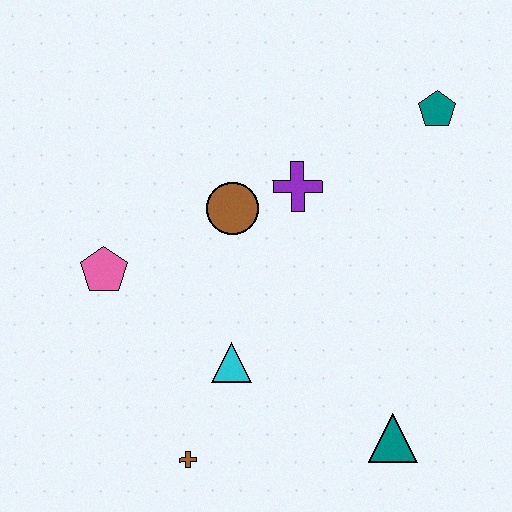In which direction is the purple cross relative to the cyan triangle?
The purple cross is above the cyan triangle.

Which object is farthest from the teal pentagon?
The brown cross is farthest from the teal pentagon.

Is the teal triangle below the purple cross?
Yes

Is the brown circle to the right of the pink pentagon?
Yes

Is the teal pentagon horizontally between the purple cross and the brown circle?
No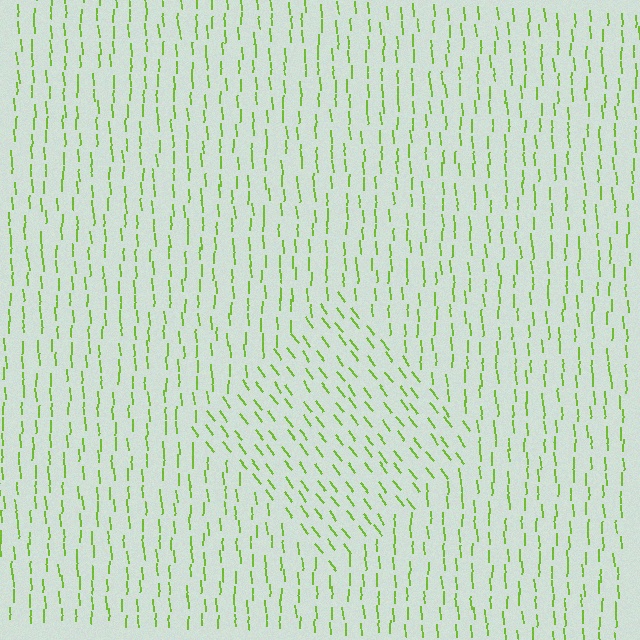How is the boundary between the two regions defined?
The boundary is defined purely by a change in line orientation (approximately 34 degrees difference). All lines are the same color and thickness.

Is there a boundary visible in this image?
Yes, there is a texture boundary formed by a change in line orientation.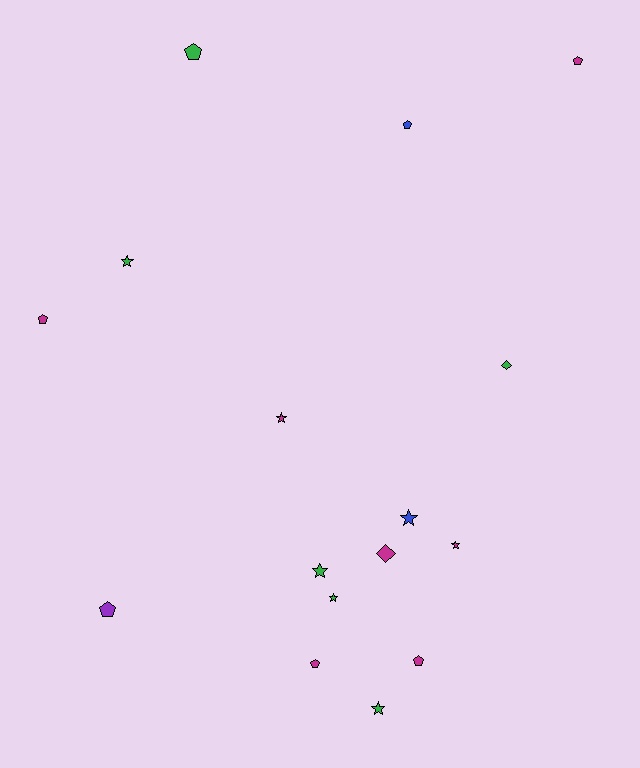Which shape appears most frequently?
Star, with 7 objects.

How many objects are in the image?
There are 16 objects.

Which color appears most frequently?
Magenta, with 7 objects.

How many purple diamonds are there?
There are no purple diamonds.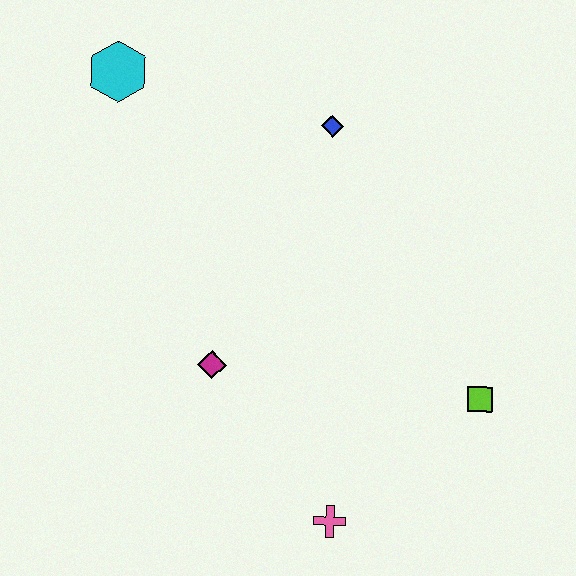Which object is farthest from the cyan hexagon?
The pink cross is farthest from the cyan hexagon.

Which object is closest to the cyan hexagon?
The blue diamond is closest to the cyan hexagon.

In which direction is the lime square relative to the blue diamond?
The lime square is below the blue diamond.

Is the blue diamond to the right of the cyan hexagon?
Yes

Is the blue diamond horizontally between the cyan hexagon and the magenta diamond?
No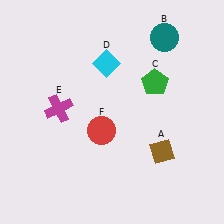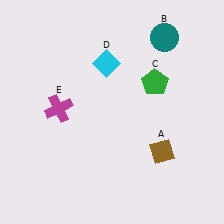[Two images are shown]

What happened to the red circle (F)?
The red circle (F) was removed in Image 2. It was in the bottom-left area of Image 1.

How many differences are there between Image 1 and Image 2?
There is 1 difference between the two images.